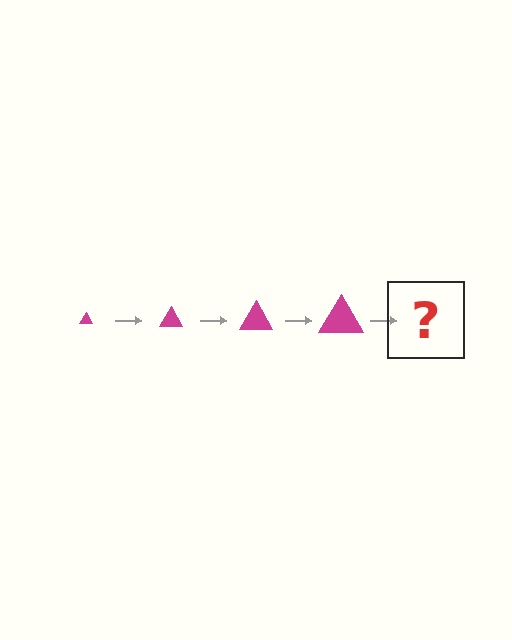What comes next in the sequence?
The next element should be a magenta triangle, larger than the previous one.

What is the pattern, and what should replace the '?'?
The pattern is that the triangle gets progressively larger each step. The '?' should be a magenta triangle, larger than the previous one.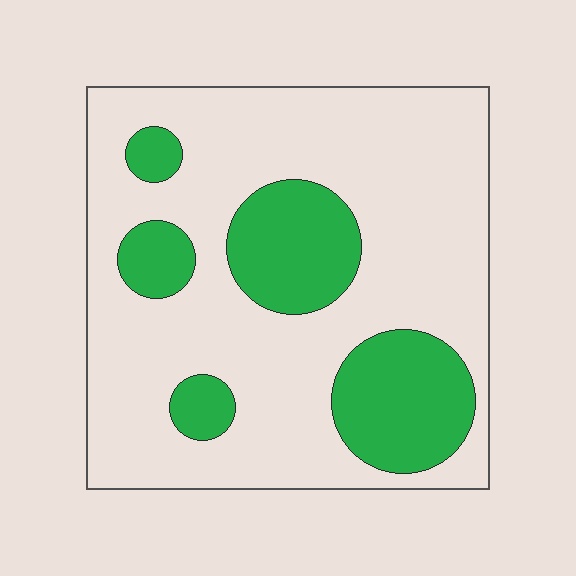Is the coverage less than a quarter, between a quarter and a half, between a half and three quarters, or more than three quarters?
Between a quarter and a half.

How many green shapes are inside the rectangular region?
5.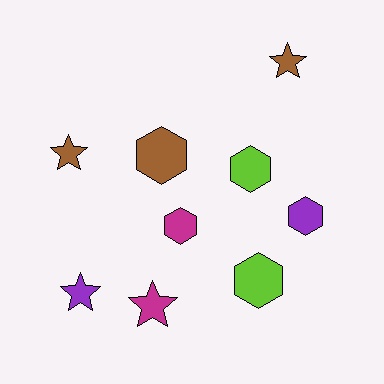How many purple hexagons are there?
There is 1 purple hexagon.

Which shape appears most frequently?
Hexagon, with 5 objects.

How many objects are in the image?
There are 9 objects.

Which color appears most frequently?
Brown, with 3 objects.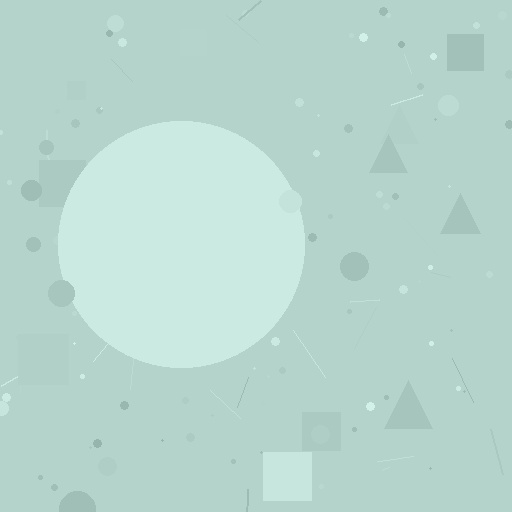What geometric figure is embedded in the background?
A circle is embedded in the background.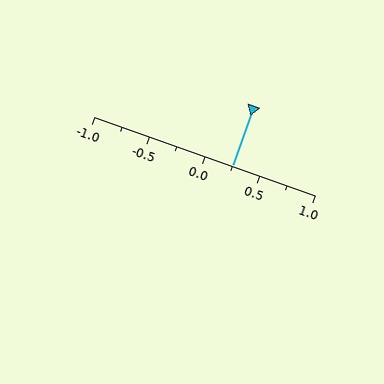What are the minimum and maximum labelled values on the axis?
The axis runs from -1.0 to 1.0.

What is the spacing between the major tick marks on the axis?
The major ticks are spaced 0.5 apart.